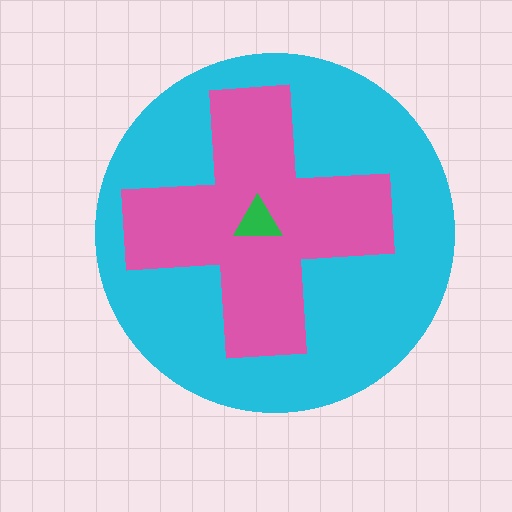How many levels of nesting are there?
3.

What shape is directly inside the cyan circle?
The pink cross.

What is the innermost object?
The green triangle.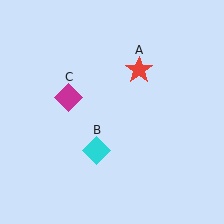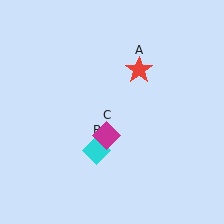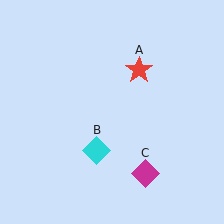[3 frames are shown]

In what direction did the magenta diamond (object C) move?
The magenta diamond (object C) moved down and to the right.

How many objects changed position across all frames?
1 object changed position: magenta diamond (object C).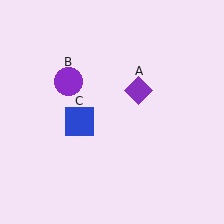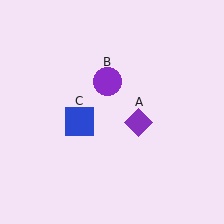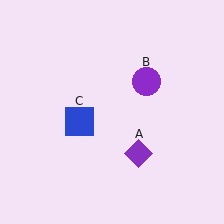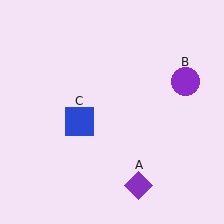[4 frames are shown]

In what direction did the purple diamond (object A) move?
The purple diamond (object A) moved down.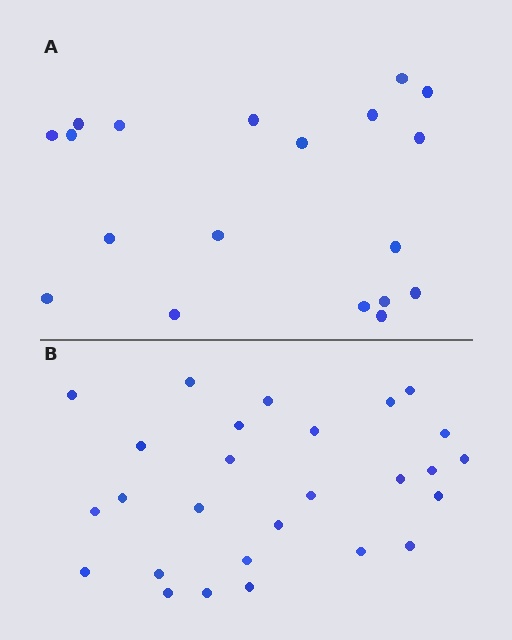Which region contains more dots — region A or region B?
Region B (the bottom region) has more dots.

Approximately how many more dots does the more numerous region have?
Region B has roughly 8 or so more dots than region A.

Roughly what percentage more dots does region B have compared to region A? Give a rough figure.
About 40% more.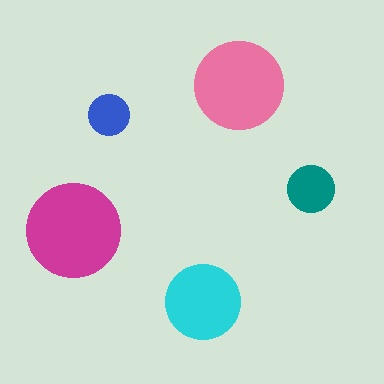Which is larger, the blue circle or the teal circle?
The teal one.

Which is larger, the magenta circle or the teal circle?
The magenta one.